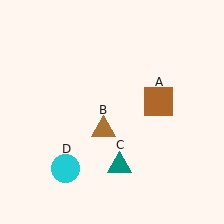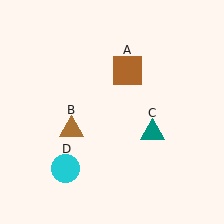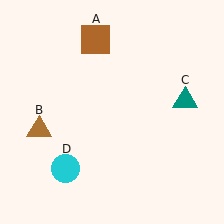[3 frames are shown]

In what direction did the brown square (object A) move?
The brown square (object A) moved up and to the left.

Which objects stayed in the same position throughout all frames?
Cyan circle (object D) remained stationary.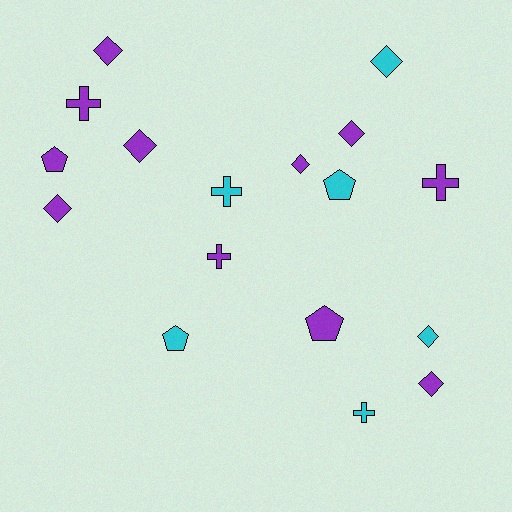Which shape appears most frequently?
Diamond, with 8 objects.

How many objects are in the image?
There are 17 objects.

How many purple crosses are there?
There are 3 purple crosses.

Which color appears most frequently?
Purple, with 11 objects.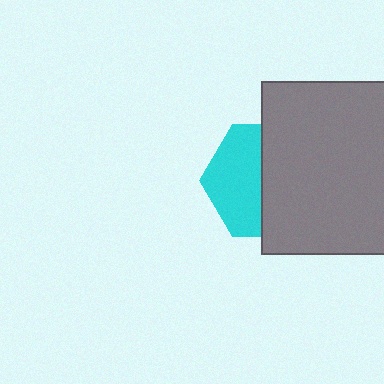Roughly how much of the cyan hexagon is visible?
About half of it is visible (roughly 47%).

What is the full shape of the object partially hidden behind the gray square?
The partially hidden object is a cyan hexagon.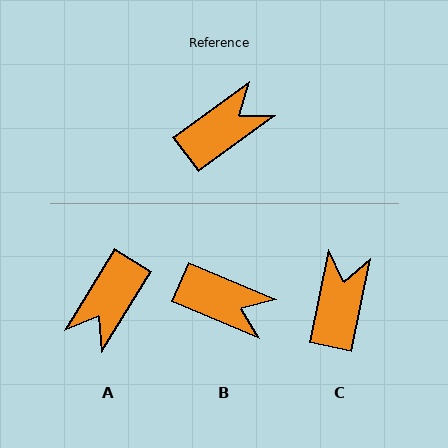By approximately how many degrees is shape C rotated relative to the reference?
Approximately 42 degrees counter-clockwise.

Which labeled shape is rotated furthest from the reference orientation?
A, about 158 degrees away.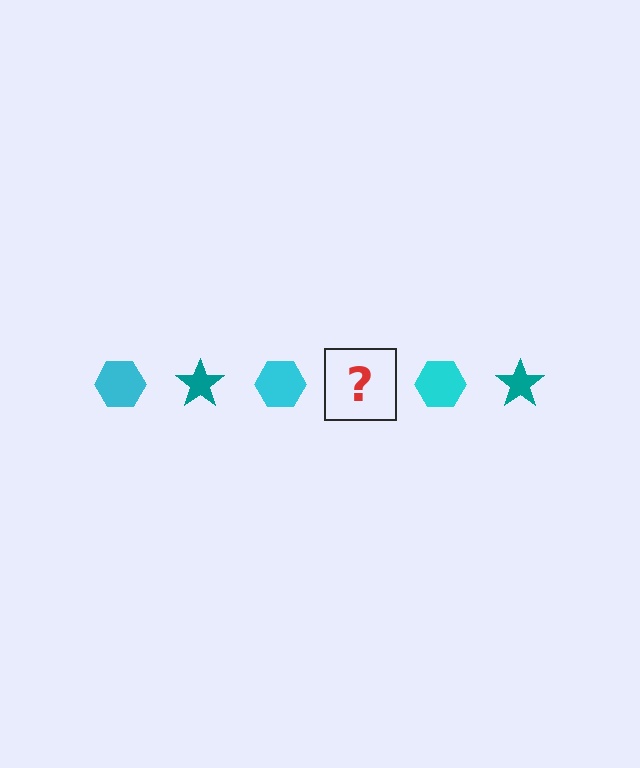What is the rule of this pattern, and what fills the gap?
The rule is that the pattern alternates between cyan hexagon and teal star. The gap should be filled with a teal star.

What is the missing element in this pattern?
The missing element is a teal star.